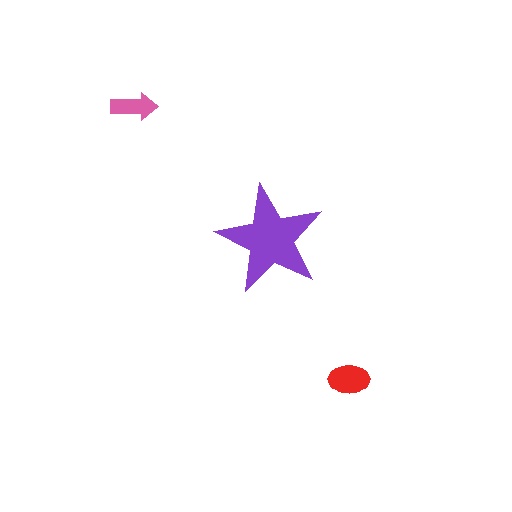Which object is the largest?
The purple star.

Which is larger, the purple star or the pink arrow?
The purple star.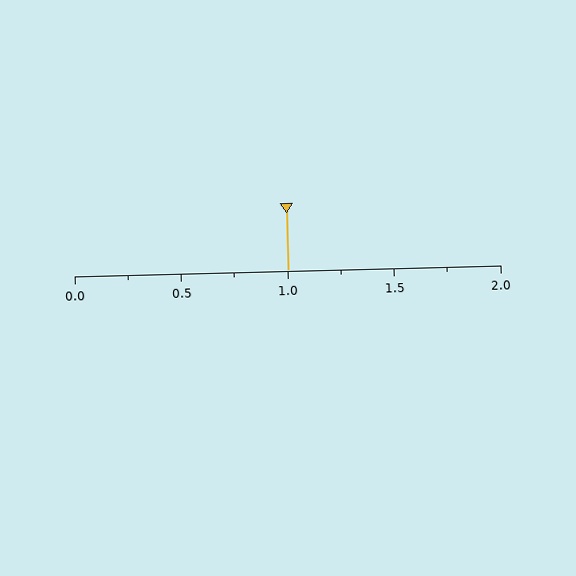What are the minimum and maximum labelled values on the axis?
The axis runs from 0.0 to 2.0.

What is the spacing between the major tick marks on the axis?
The major ticks are spaced 0.5 apart.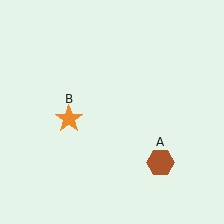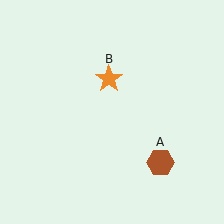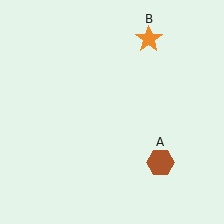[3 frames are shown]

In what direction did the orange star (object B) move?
The orange star (object B) moved up and to the right.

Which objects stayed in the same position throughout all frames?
Brown hexagon (object A) remained stationary.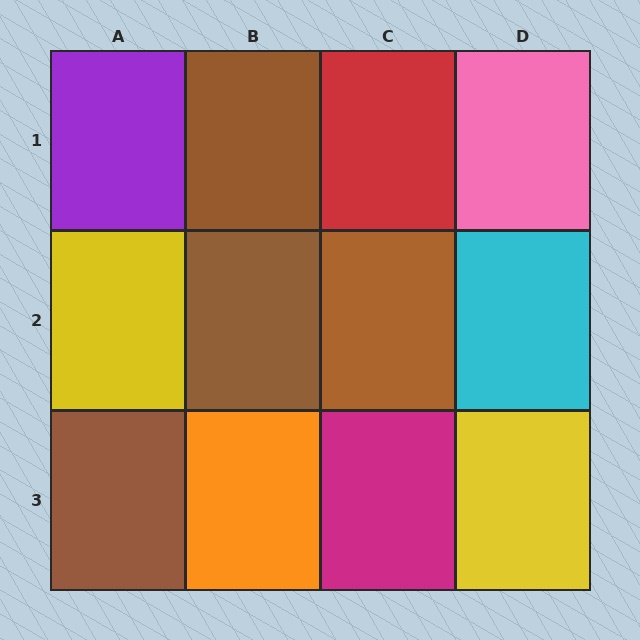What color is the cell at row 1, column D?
Pink.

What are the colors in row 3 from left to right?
Brown, orange, magenta, yellow.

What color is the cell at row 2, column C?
Brown.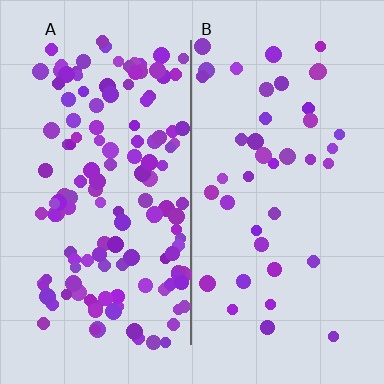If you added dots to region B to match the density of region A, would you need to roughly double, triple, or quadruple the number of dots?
Approximately triple.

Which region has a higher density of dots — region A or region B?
A (the left).